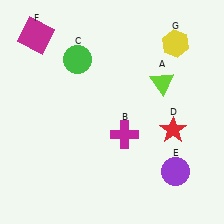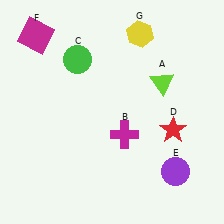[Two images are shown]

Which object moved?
The yellow hexagon (G) moved left.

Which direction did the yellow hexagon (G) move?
The yellow hexagon (G) moved left.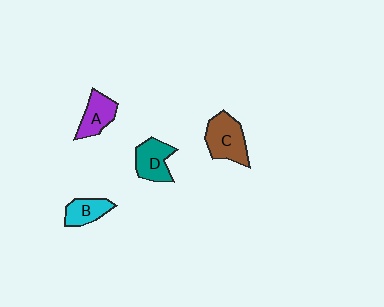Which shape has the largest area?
Shape C (brown).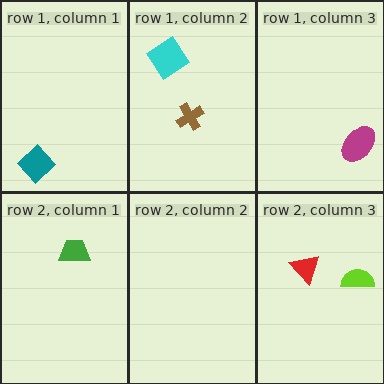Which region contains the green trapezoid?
The row 2, column 1 region.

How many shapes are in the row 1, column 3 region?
1.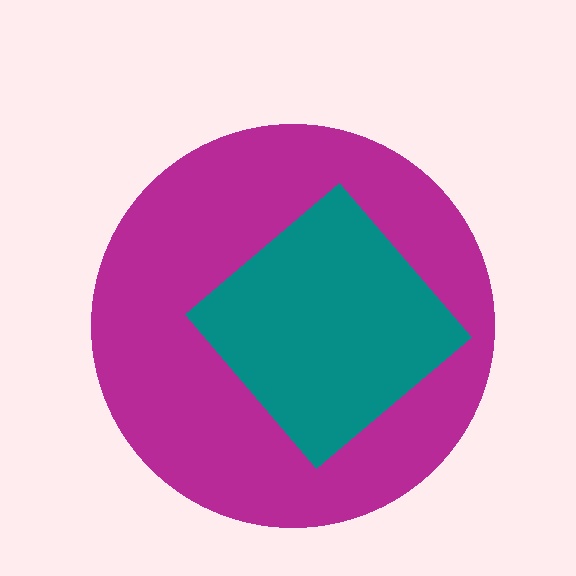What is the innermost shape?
The teal diamond.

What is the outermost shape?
The magenta circle.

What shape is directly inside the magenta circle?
The teal diamond.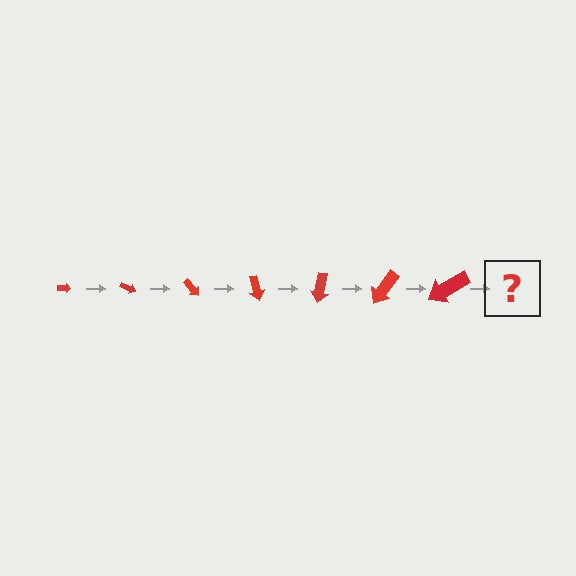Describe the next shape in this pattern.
It should be an arrow, larger than the previous one and rotated 175 degrees from the start.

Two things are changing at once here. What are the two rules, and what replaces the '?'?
The two rules are that the arrow grows larger each step and it rotates 25 degrees each step. The '?' should be an arrow, larger than the previous one and rotated 175 degrees from the start.